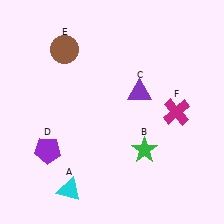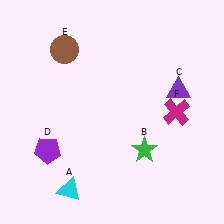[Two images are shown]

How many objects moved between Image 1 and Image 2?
1 object moved between the two images.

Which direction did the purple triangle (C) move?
The purple triangle (C) moved right.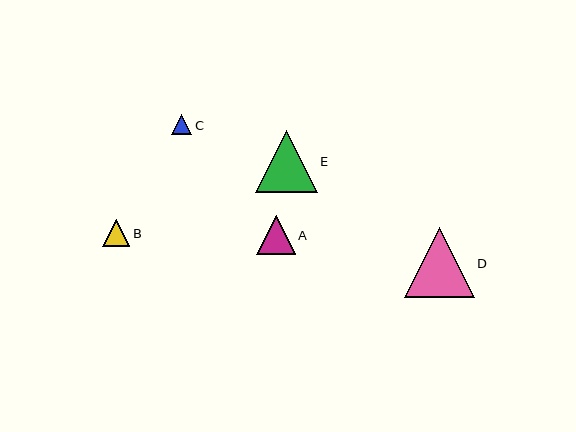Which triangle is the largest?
Triangle D is the largest with a size of approximately 70 pixels.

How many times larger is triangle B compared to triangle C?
Triangle B is approximately 1.3 times the size of triangle C.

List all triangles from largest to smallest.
From largest to smallest: D, E, A, B, C.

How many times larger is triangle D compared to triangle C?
Triangle D is approximately 3.5 times the size of triangle C.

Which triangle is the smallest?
Triangle C is the smallest with a size of approximately 20 pixels.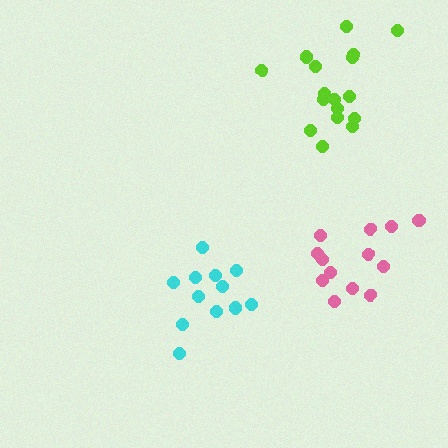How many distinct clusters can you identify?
There are 3 distinct clusters.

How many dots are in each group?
Group 1: 13 dots, Group 2: 17 dots, Group 3: 12 dots (42 total).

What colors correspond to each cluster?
The clusters are colored: pink, lime, cyan.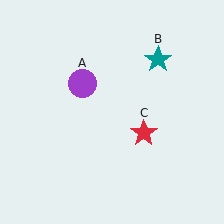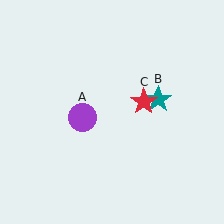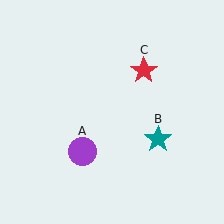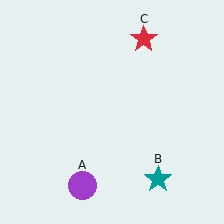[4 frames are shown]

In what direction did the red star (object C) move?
The red star (object C) moved up.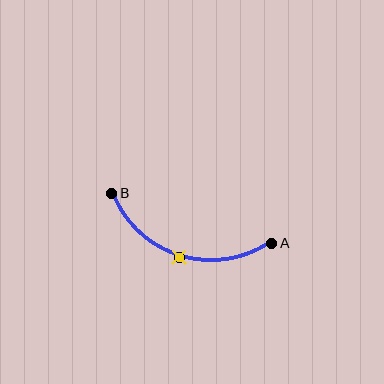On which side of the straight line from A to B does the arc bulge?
The arc bulges below the straight line connecting A and B.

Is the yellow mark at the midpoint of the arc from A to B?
Yes. The yellow mark lies on the arc at equal arc-length from both A and B — it is the arc midpoint.